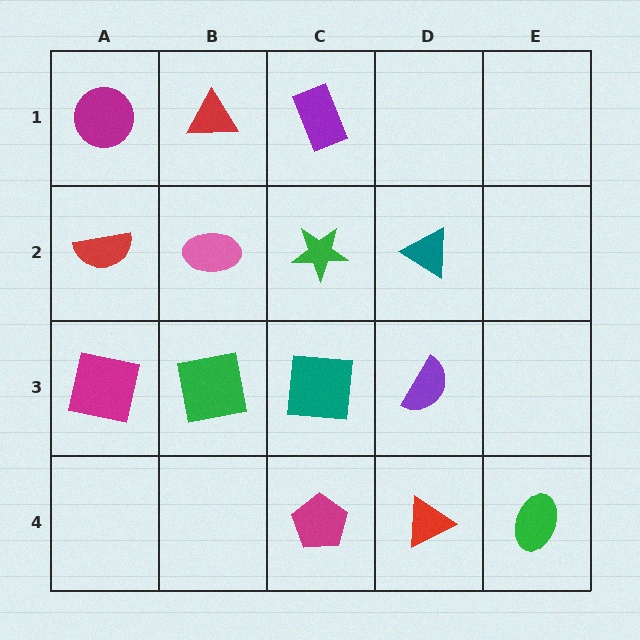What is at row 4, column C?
A magenta pentagon.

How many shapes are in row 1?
3 shapes.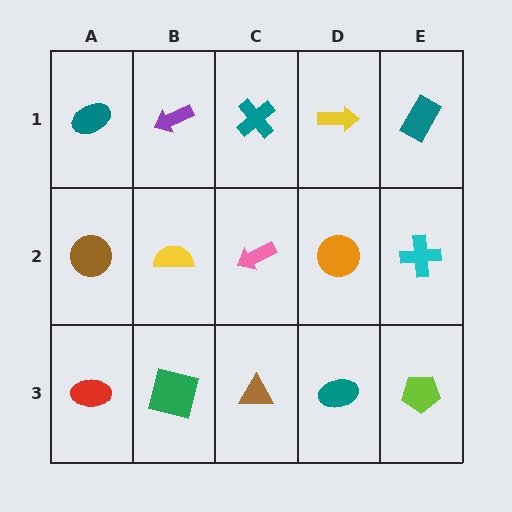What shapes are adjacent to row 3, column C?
A pink arrow (row 2, column C), a green square (row 3, column B), a teal ellipse (row 3, column D).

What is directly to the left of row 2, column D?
A pink arrow.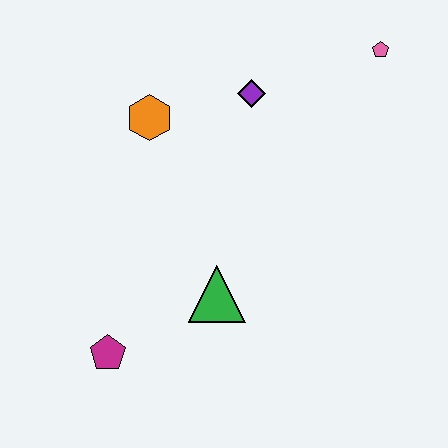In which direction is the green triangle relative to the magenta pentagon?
The green triangle is to the right of the magenta pentagon.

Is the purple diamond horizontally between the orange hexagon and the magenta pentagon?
No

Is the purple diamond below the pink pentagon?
Yes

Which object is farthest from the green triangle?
The pink pentagon is farthest from the green triangle.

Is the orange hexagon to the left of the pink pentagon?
Yes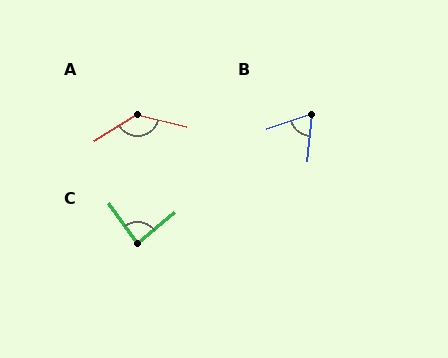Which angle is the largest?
A, at approximately 134 degrees.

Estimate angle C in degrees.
Approximately 86 degrees.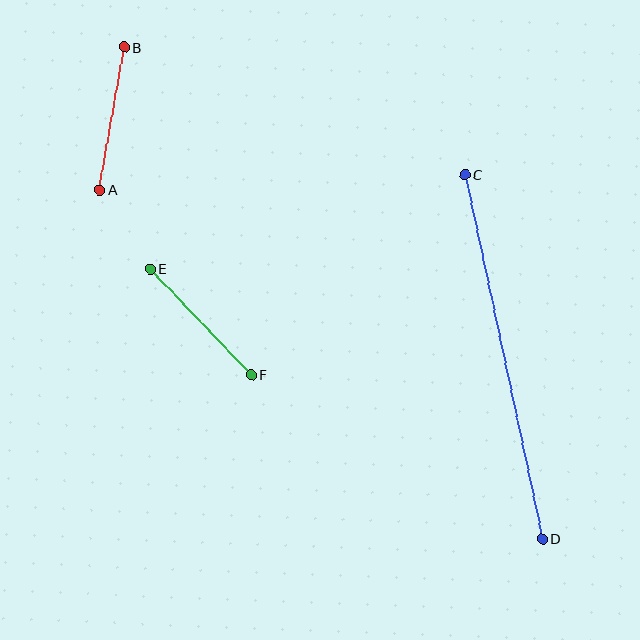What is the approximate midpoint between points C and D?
The midpoint is at approximately (503, 357) pixels.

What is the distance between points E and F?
The distance is approximately 147 pixels.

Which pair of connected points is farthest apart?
Points C and D are farthest apart.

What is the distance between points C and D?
The distance is approximately 372 pixels.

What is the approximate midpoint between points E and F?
The midpoint is at approximately (201, 322) pixels.